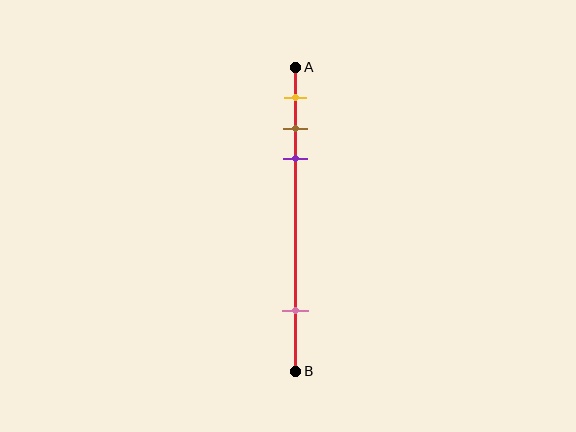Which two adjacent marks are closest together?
The brown and purple marks are the closest adjacent pair.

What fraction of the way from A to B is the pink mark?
The pink mark is approximately 80% (0.8) of the way from A to B.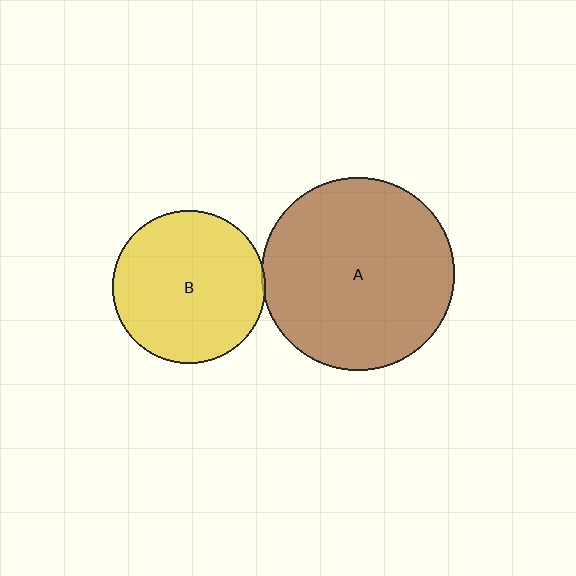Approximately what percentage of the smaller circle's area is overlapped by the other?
Approximately 5%.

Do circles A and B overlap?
Yes.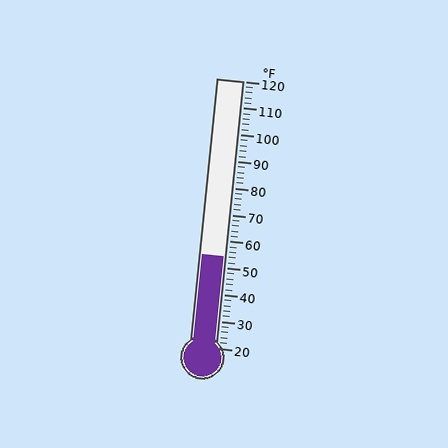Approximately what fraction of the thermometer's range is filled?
The thermometer is filled to approximately 35% of its range.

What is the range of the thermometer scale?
The thermometer scale ranges from 20°F to 120°F.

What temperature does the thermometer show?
The thermometer shows approximately 54°F.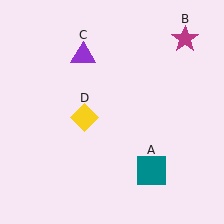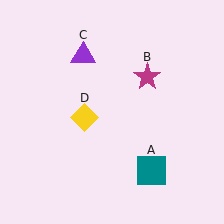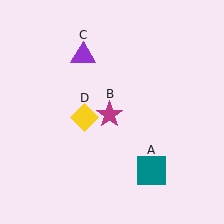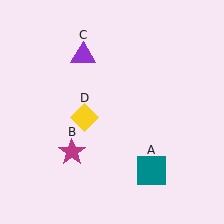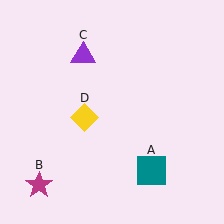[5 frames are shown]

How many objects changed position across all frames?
1 object changed position: magenta star (object B).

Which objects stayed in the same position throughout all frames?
Teal square (object A) and purple triangle (object C) and yellow diamond (object D) remained stationary.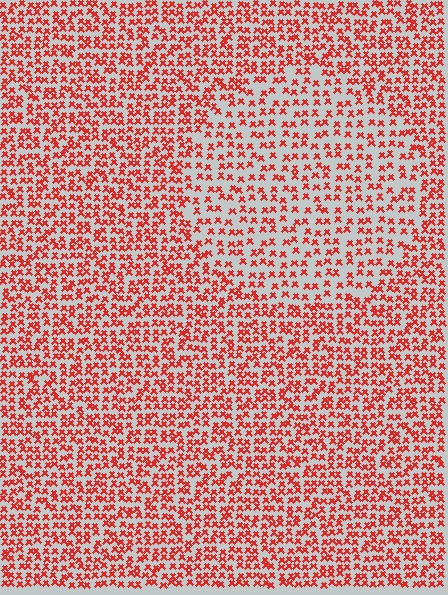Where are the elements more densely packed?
The elements are more densely packed outside the circle boundary.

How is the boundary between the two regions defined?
The boundary is defined by a change in element density (approximately 1.6x ratio). All elements are the same color, size, and shape.